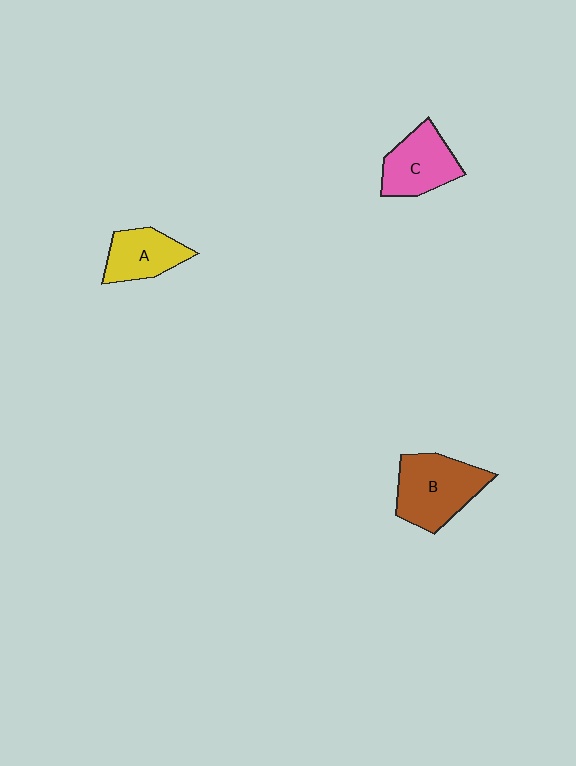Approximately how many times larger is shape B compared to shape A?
Approximately 1.5 times.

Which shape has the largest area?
Shape B (brown).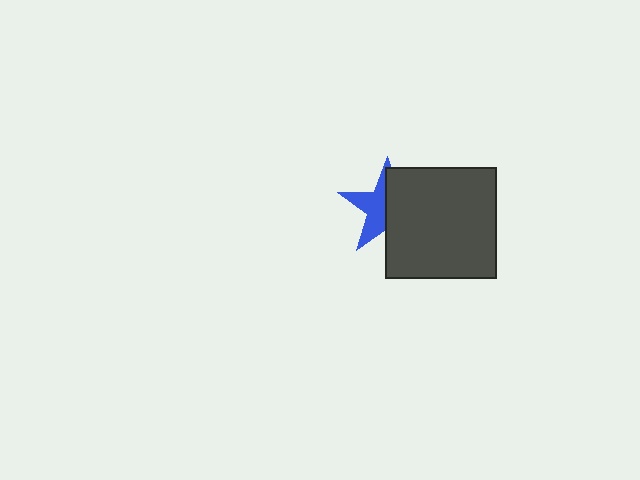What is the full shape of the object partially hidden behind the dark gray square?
The partially hidden object is a blue star.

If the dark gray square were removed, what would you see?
You would see the complete blue star.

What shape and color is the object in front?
The object in front is a dark gray square.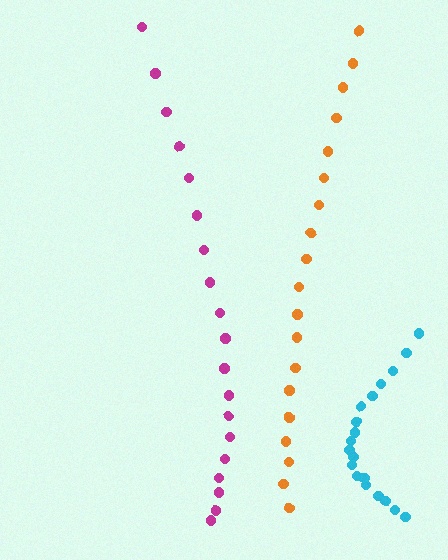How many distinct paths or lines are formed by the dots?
There are 3 distinct paths.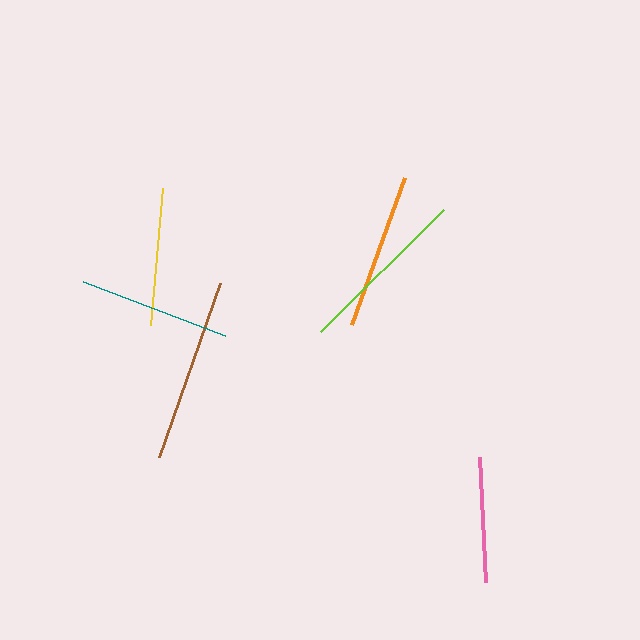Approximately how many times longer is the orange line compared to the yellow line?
The orange line is approximately 1.1 times the length of the yellow line.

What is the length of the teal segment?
The teal segment is approximately 152 pixels long.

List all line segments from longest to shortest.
From longest to shortest: brown, lime, orange, teal, yellow, pink.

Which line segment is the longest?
The brown line is the longest at approximately 184 pixels.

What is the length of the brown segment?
The brown segment is approximately 184 pixels long.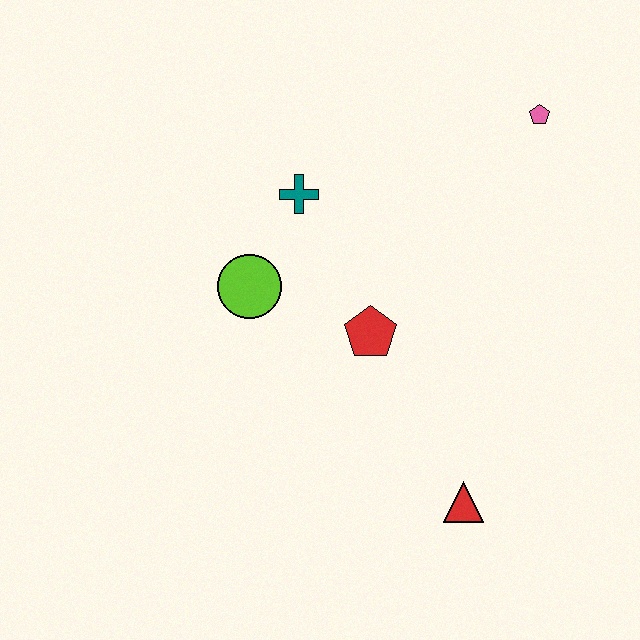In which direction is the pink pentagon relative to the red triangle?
The pink pentagon is above the red triangle.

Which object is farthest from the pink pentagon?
The red triangle is farthest from the pink pentagon.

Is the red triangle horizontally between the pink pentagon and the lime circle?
Yes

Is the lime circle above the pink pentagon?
No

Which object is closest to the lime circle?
The teal cross is closest to the lime circle.